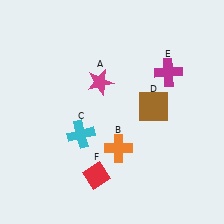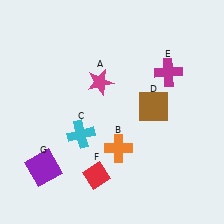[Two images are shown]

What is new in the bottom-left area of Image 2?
A purple square (G) was added in the bottom-left area of Image 2.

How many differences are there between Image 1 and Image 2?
There is 1 difference between the two images.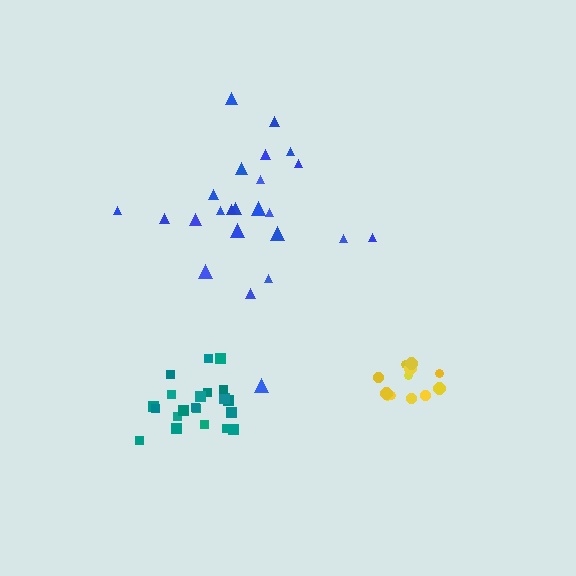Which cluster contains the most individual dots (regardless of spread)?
Blue (24).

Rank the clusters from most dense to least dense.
teal, yellow, blue.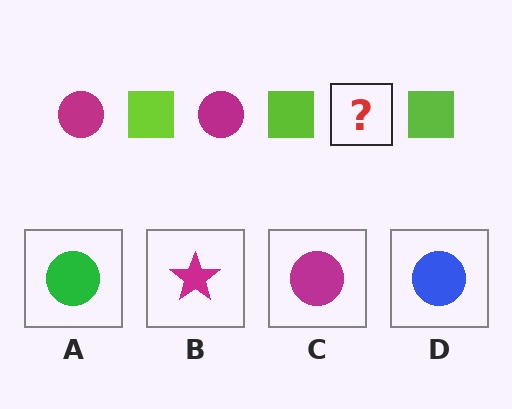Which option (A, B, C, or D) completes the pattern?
C.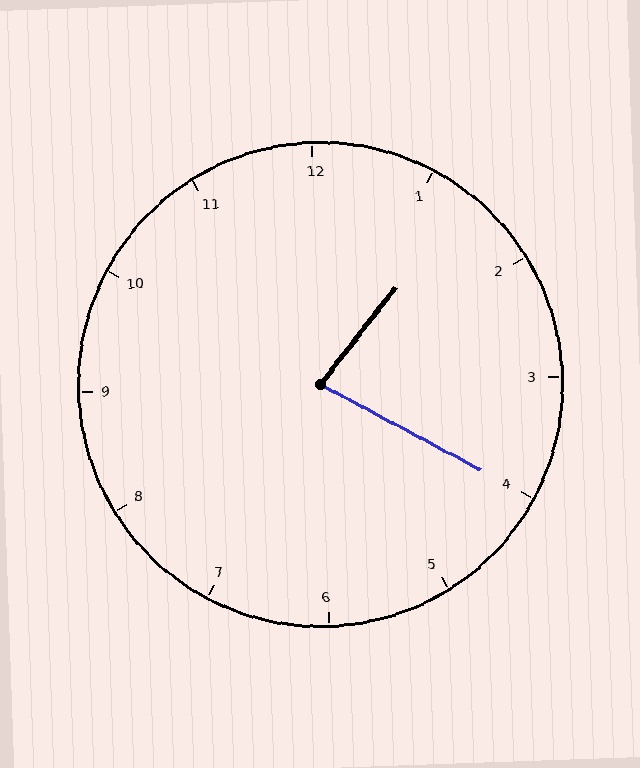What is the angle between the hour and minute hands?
Approximately 80 degrees.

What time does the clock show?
1:20.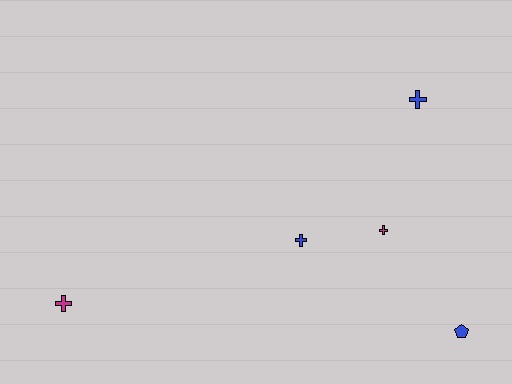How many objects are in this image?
There are 5 objects.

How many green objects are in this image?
There are no green objects.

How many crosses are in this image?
There are 4 crosses.